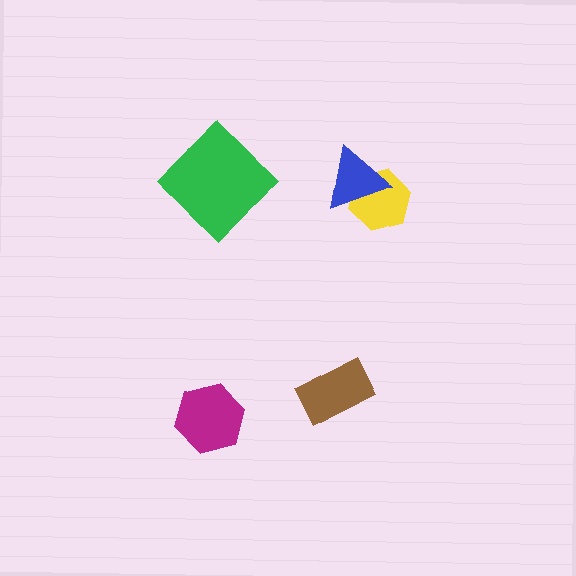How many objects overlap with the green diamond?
0 objects overlap with the green diamond.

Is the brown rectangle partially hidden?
No, no other shape covers it.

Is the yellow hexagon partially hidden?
Yes, it is partially covered by another shape.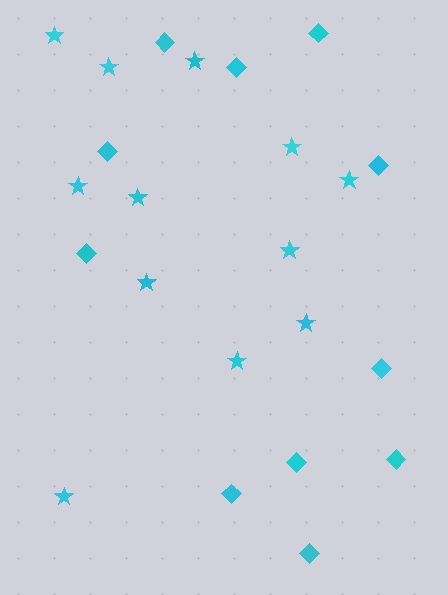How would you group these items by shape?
There are 2 groups: one group of diamonds (11) and one group of stars (12).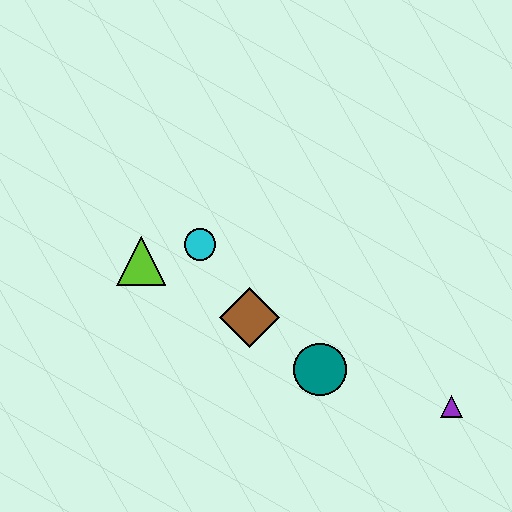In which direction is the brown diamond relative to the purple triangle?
The brown diamond is to the left of the purple triangle.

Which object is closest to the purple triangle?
The teal circle is closest to the purple triangle.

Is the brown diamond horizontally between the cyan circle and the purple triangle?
Yes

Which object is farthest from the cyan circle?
The purple triangle is farthest from the cyan circle.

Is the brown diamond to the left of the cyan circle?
No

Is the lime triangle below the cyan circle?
Yes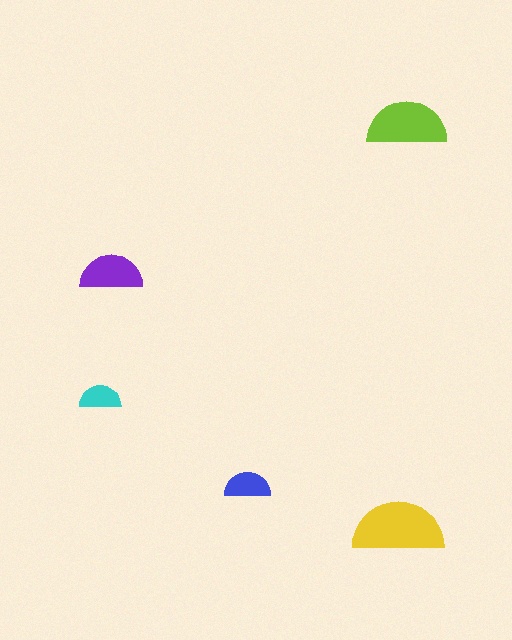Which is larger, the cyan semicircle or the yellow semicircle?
The yellow one.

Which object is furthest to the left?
The cyan semicircle is leftmost.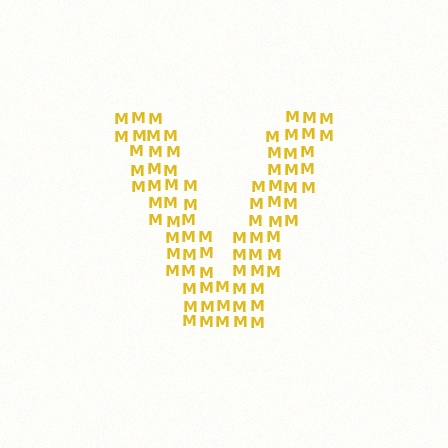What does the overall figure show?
The overall figure shows the letter V.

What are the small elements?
The small elements are letter M's.